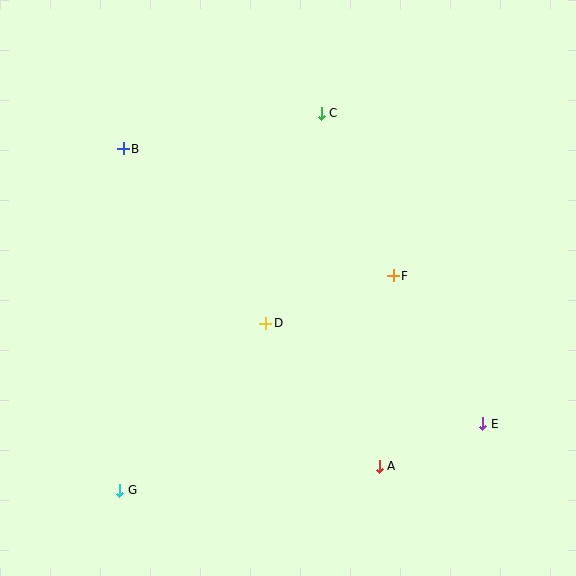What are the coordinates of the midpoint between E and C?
The midpoint between E and C is at (402, 269).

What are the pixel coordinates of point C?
Point C is at (321, 113).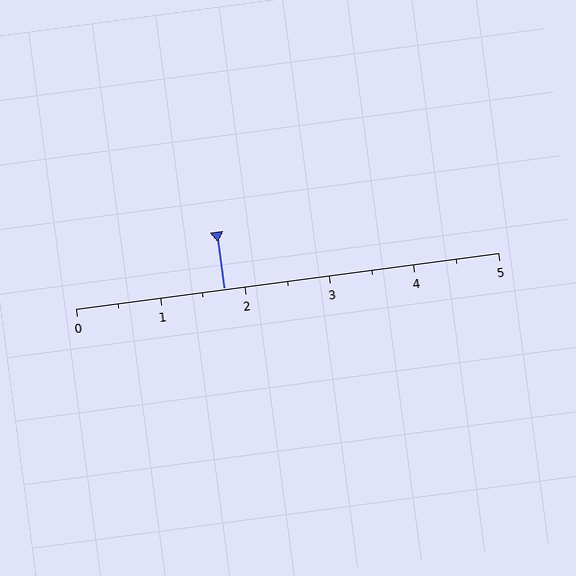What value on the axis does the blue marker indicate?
The marker indicates approximately 1.8.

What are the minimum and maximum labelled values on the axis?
The axis runs from 0 to 5.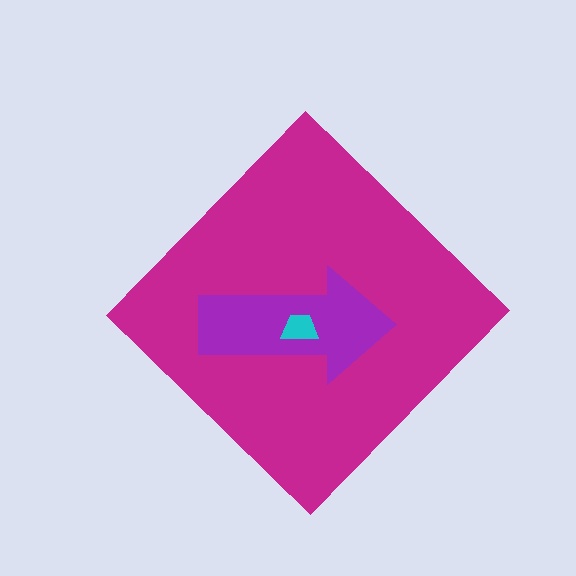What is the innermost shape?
The cyan trapezoid.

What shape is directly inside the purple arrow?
The cyan trapezoid.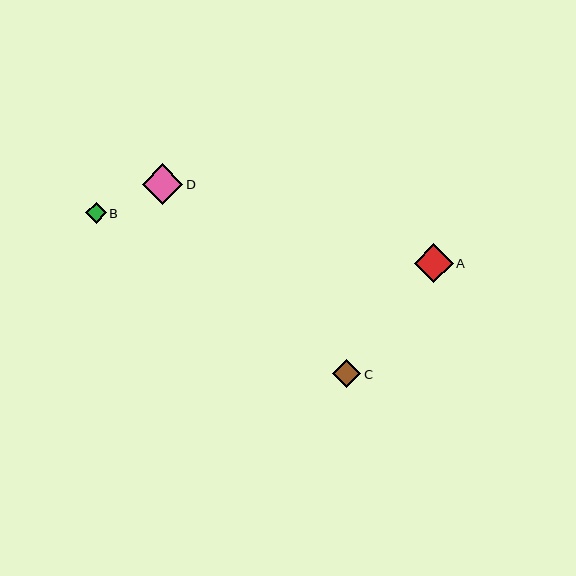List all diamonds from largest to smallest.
From largest to smallest: D, A, C, B.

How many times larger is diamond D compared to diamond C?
Diamond D is approximately 1.4 times the size of diamond C.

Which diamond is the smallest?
Diamond B is the smallest with a size of approximately 21 pixels.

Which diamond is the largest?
Diamond D is the largest with a size of approximately 41 pixels.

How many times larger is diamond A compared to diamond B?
Diamond A is approximately 1.9 times the size of diamond B.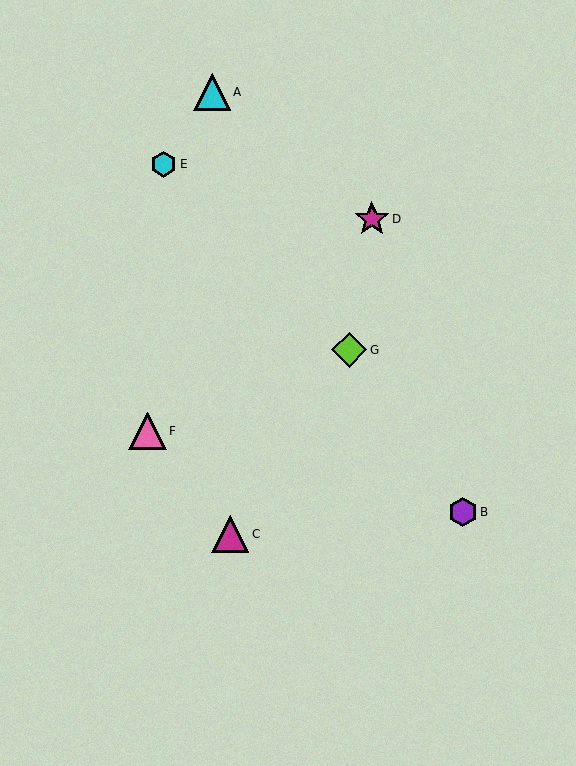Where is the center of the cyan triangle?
The center of the cyan triangle is at (212, 92).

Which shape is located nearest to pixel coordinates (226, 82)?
The cyan triangle (labeled A) at (212, 92) is nearest to that location.